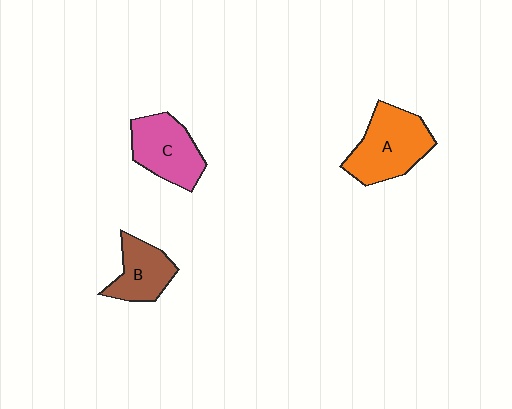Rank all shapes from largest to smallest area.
From largest to smallest: A (orange), C (pink), B (brown).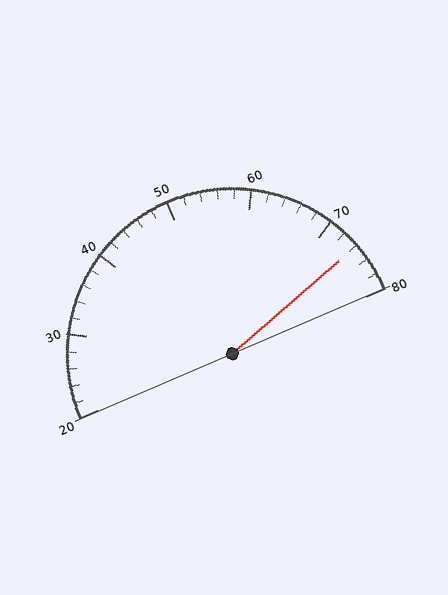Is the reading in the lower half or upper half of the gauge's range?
The reading is in the upper half of the range (20 to 80).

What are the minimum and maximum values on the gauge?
The gauge ranges from 20 to 80.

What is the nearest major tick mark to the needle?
The nearest major tick mark is 70.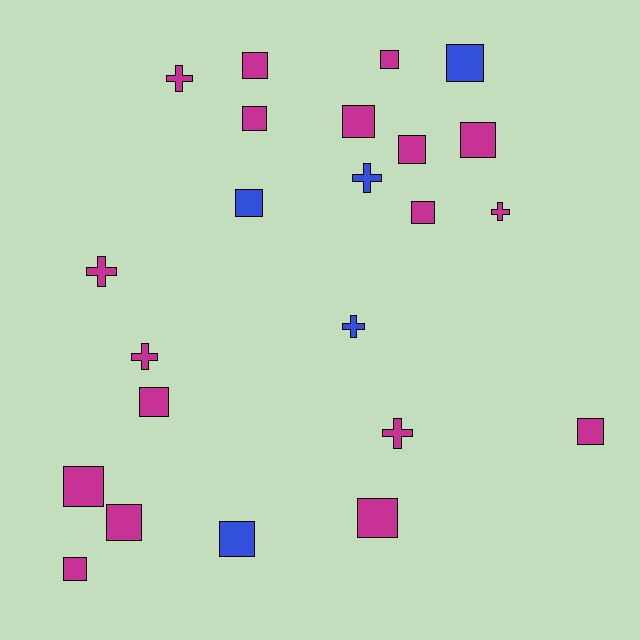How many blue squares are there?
There are 3 blue squares.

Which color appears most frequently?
Magenta, with 18 objects.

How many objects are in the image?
There are 23 objects.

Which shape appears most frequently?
Square, with 16 objects.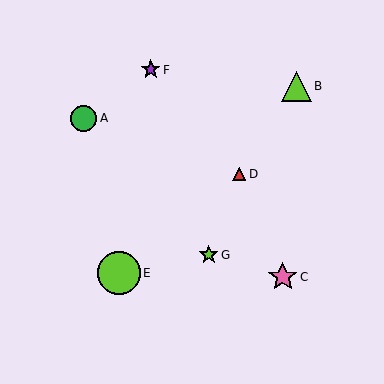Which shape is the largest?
The lime circle (labeled E) is the largest.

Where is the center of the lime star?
The center of the lime star is at (209, 255).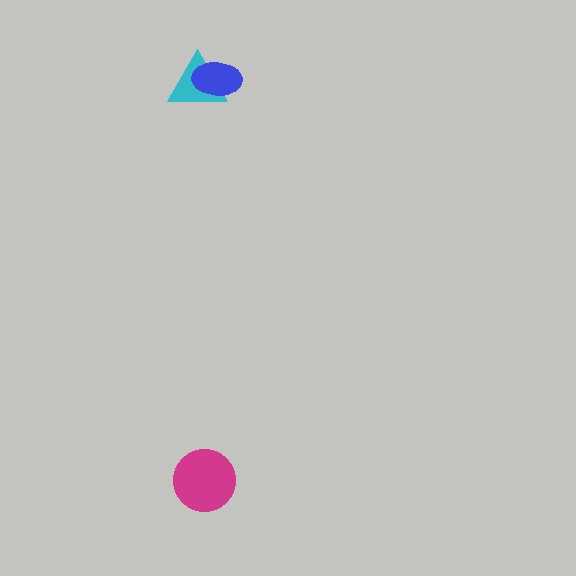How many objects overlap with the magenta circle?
0 objects overlap with the magenta circle.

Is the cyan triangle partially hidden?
Yes, it is partially covered by another shape.